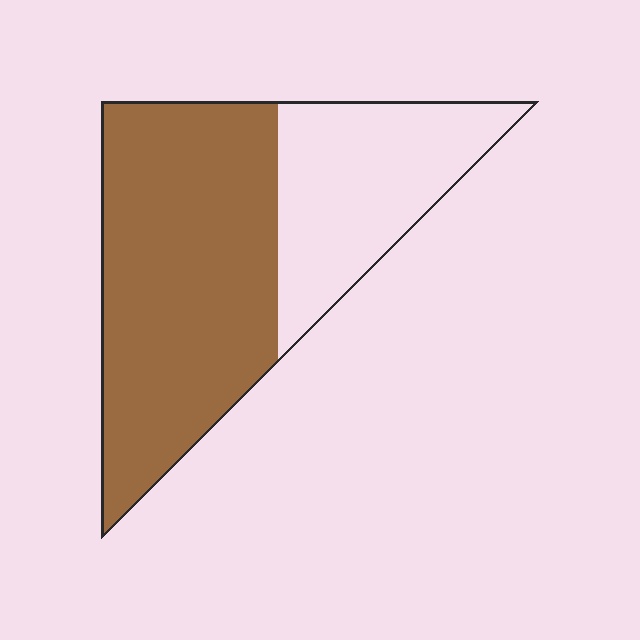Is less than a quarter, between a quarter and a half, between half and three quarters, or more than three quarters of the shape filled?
Between half and three quarters.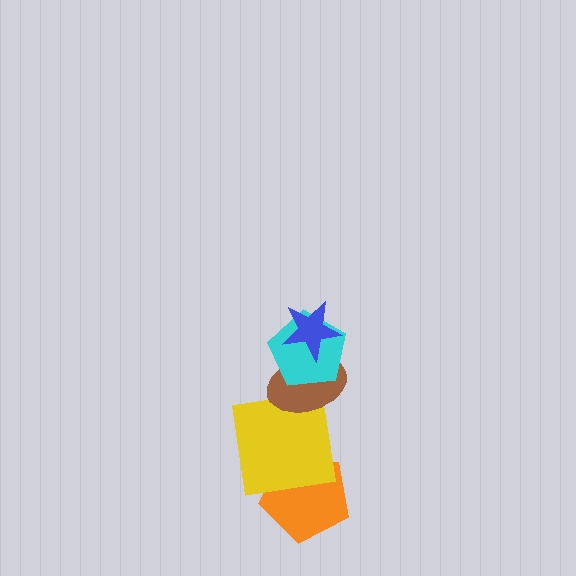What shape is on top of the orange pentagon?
The yellow square is on top of the orange pentagon.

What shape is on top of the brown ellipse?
The cyan pentagon is on top of the brown ellipse.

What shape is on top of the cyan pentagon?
The blue star is on top of the cyan pentagon.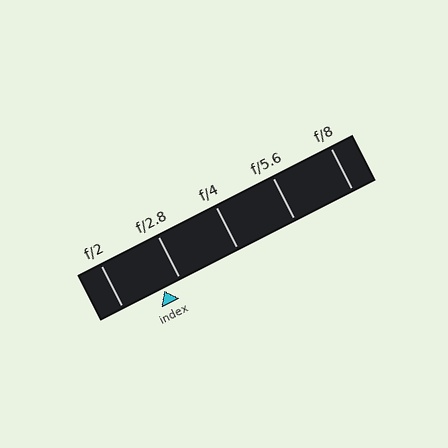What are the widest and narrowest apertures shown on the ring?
The widest aperture shown is f/2 and the narrowest is f/8.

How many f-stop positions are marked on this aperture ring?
There are 5 f-stop positions marked.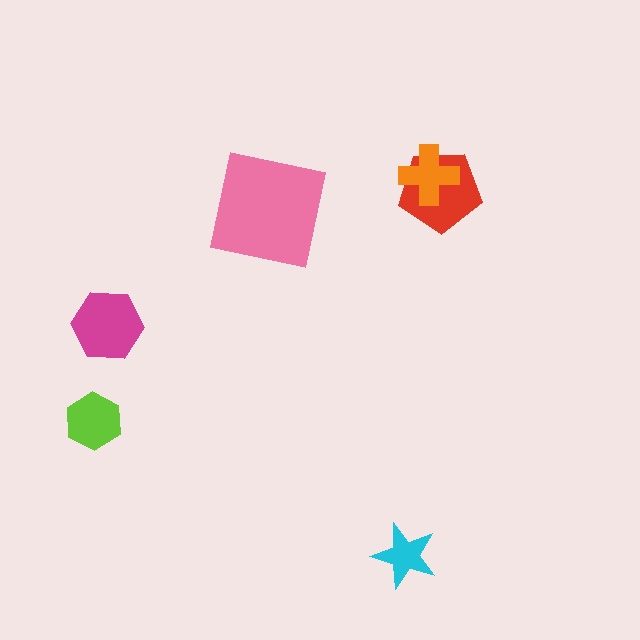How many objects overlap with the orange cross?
1 object overlaps with the orange cross.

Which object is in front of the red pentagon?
The orange cross is in front of the red pentagon.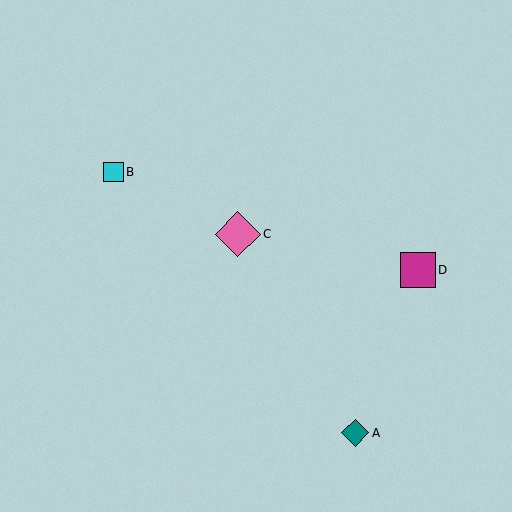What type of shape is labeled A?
Shape A is a teal diamond.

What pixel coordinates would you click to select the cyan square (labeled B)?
Click at (113, 172) to select the cyan square B.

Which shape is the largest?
The pink diamond (labeled C) is the largest.